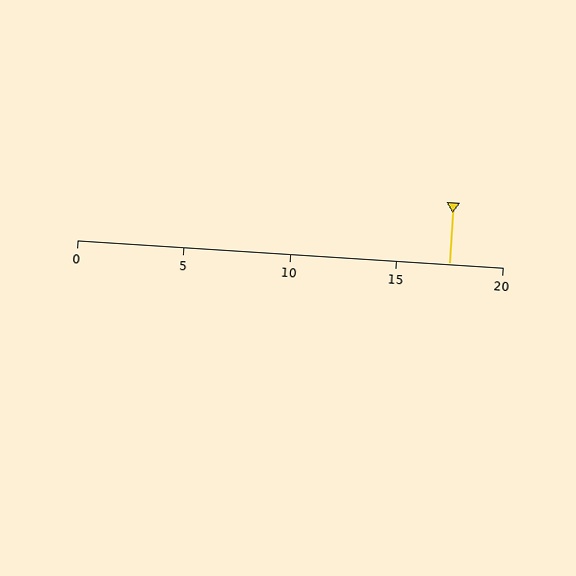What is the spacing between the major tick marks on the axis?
The major ticks are spaced 5 apart.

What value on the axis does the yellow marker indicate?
The marker indicates approximately 17.5.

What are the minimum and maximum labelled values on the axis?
The axis runs from 0 to 20.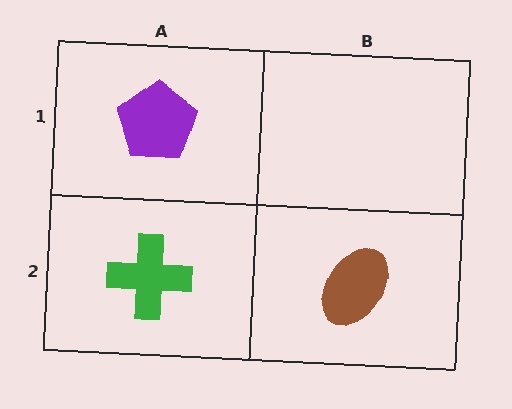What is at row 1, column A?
A purple pentagon.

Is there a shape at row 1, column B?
No, that cell is empty.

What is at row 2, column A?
A green cross.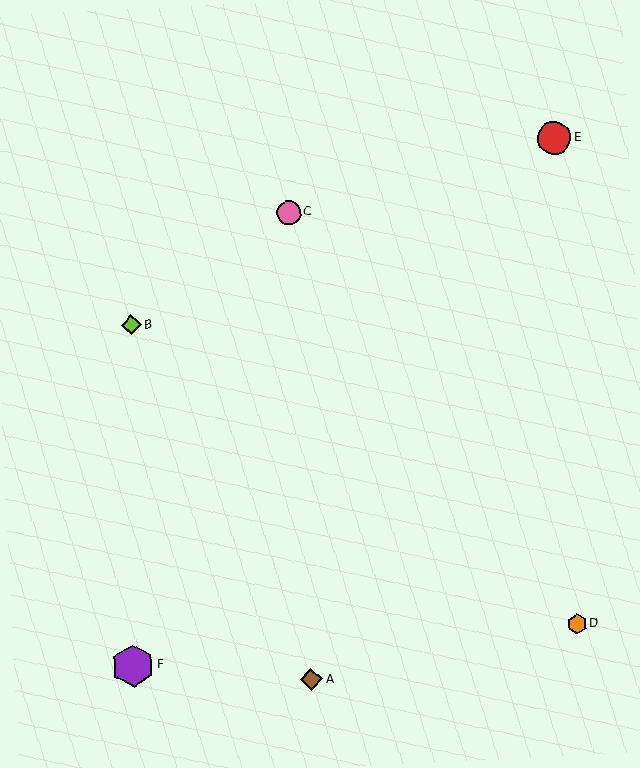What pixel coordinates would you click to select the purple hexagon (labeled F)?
Click at (133, 666) to select the purple hexagon F.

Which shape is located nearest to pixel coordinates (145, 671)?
The purple hexagon (labeled F) at (133, 666) is nearest to that location.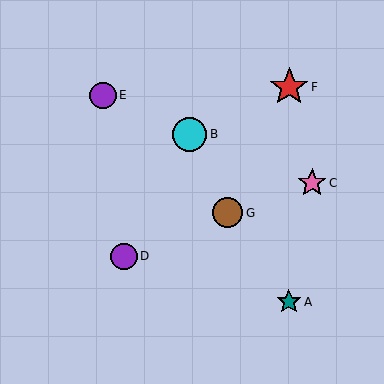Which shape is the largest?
The red star (labeled F) is the largest.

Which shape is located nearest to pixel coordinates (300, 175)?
The pink star (labeled C) at (312, 183) is nearest to that location.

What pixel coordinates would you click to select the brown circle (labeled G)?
Click at (227, 213) to select the brown circle G.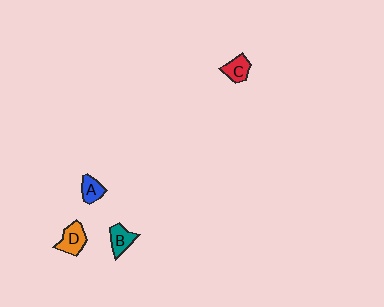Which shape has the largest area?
Shape D (orange).